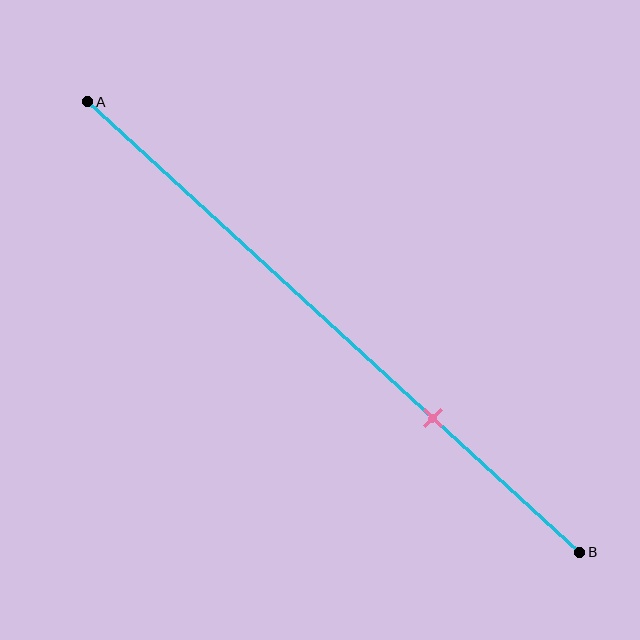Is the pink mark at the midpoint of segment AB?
No, the mark is at about 70% from A, not at the 50% midpoint.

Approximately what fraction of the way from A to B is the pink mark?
The pink mark is approximately 70% of the way from A to B.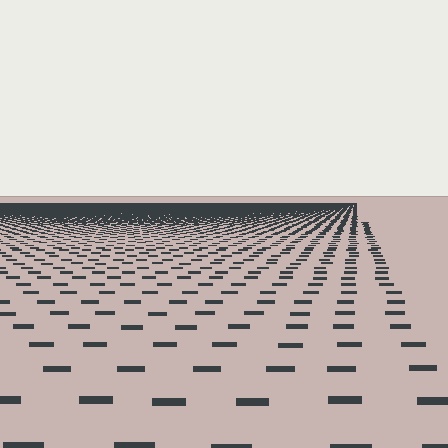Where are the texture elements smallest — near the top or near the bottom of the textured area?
Near the top.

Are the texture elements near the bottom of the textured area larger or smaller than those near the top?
Larger. Near the bottom, elements are closer to the viewer and appear at a bigger on-screen size.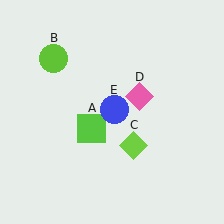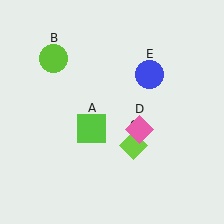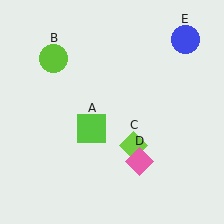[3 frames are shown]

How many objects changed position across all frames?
2 objects changed position: pink diamond (object D), blue circle (object E).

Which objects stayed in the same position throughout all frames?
Lime square (object A) and lime circle (object B) and lime diamond (object C) remained stationary.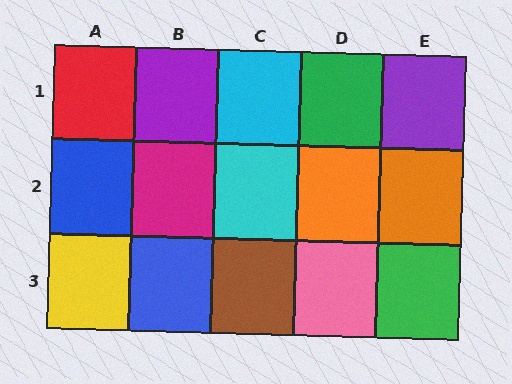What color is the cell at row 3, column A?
Yellow.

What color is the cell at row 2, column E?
Orange.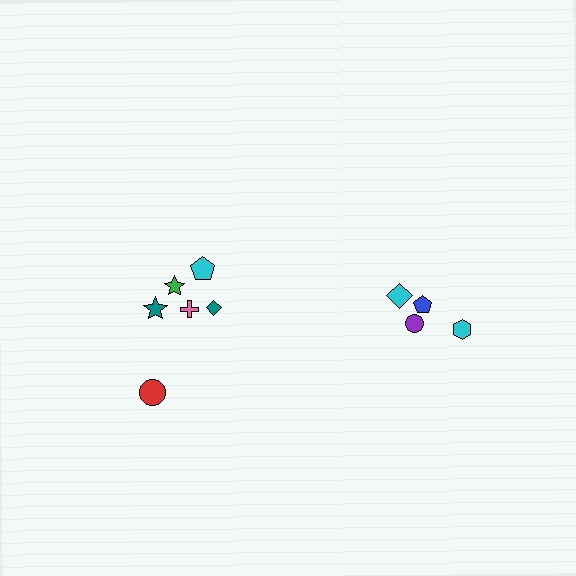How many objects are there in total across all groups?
There are 10 objects.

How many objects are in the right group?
There are 4 objects.